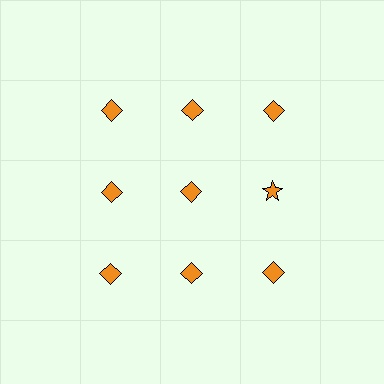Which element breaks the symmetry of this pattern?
The orange star in the second row, center column breaks the symmetry. All other shapes are orange diamonds.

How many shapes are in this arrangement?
There are 9 shapes arranged in a grid pattern.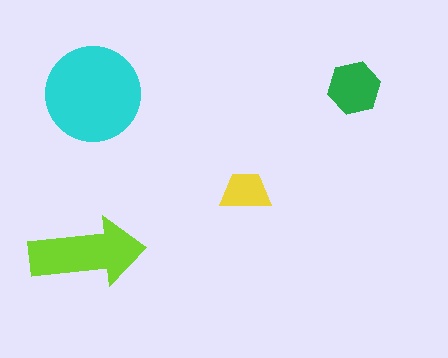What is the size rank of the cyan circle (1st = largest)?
1st.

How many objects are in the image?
There are 4 objects in the image.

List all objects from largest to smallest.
The cyan circle, the lime arrow, the green hexagon, the yellow trapezoid.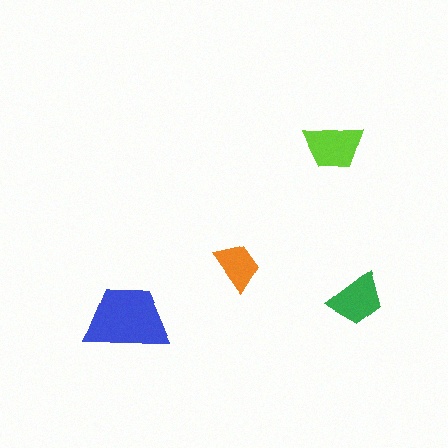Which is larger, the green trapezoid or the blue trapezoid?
The blue one.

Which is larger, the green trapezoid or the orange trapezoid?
The green one.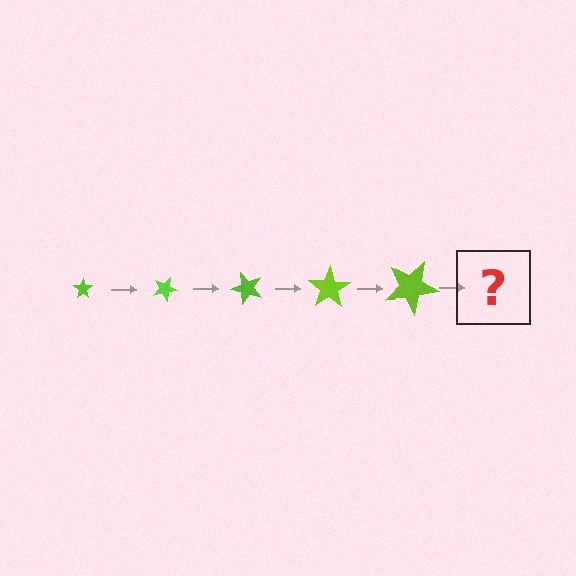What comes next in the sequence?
The next element should be a star, larger than the previous one and rotated 125 degrees from the start.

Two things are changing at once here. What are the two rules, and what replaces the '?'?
The two rules are that the star grows larger each step and it rotates 25 degrees each step. The '?' should be a star, larger than the previous one and rotated 125 degrees from the start.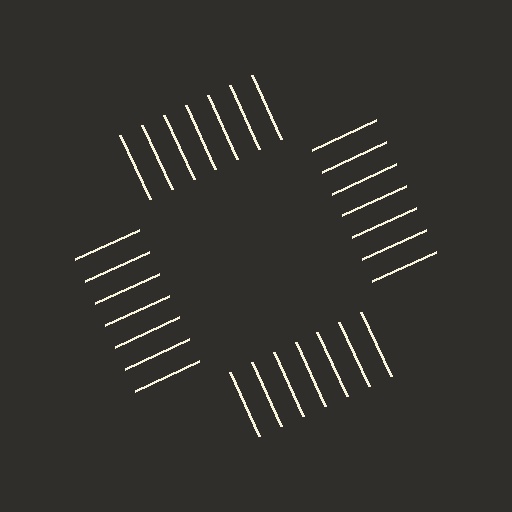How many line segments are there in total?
28 — 7 along each of the 4 edges.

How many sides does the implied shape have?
4 sides — the line-ends trace a square.